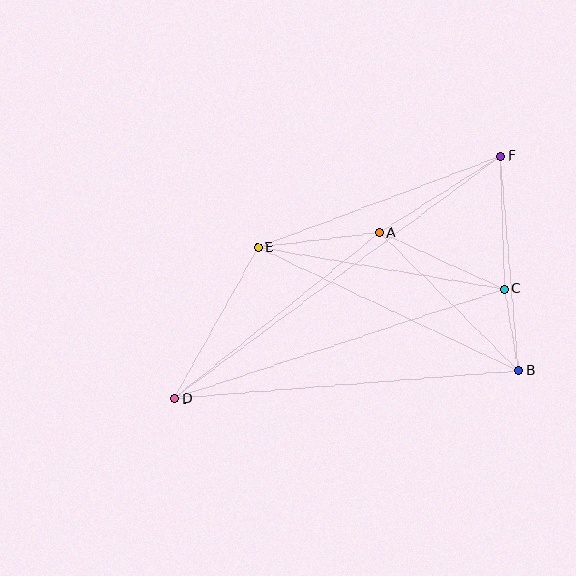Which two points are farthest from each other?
Points D and F are farthest from each other.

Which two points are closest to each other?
Points B and C are closest to each other.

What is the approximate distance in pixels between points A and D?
The distance between A and D is approximately 264 pixels.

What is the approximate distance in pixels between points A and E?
The distance between A and E is approximately 122 pixels.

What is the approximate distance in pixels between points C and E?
The distance between C and E is approximately 250 pixels.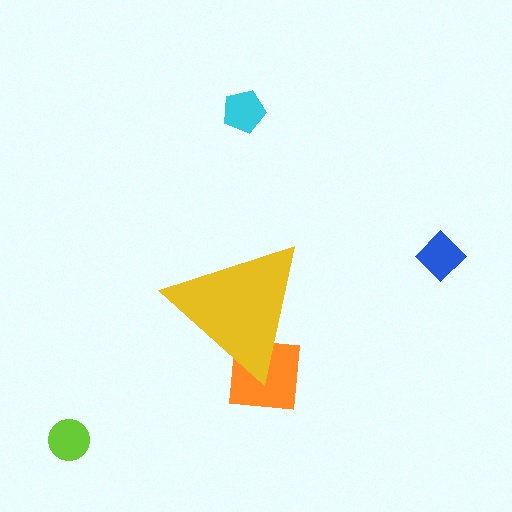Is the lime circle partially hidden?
No, the lime circle is fully visible.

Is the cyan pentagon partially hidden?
No, the cyan pentagon is fully visible.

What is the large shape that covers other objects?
A yellow triangle.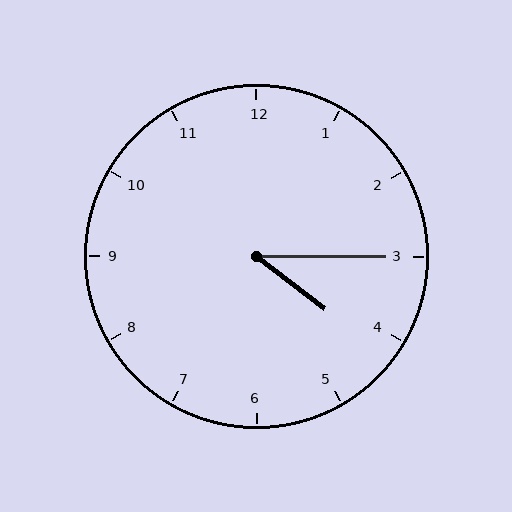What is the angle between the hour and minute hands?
Approximately 38 degrees.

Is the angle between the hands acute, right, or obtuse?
It is acute.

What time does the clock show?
4:15.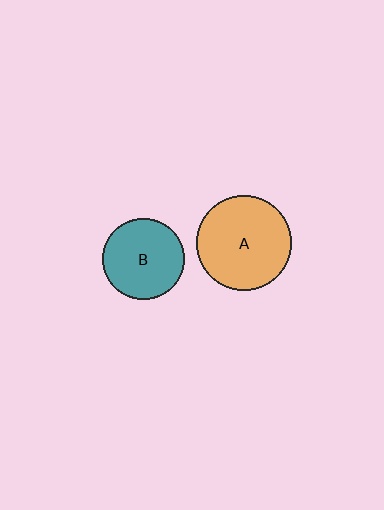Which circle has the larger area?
Circle A (orange).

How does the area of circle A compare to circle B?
Approximately 1.4 times.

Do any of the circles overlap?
No, none of the circles overlap.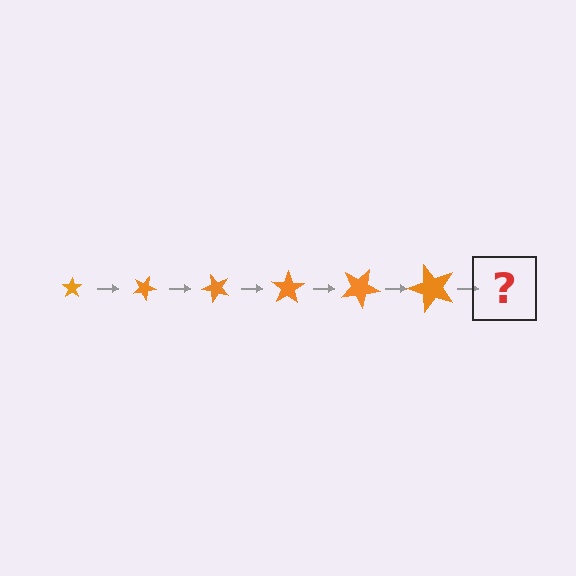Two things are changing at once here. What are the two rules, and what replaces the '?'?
The two rules are that the star grows larger each step and it rotates 25 degrees each step. The '?' should be a star, larger than the previous one and rotated 150 degrees from the start.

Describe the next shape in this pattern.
It should be a star, larger than the previous one and rotated 150 degrees from the start.